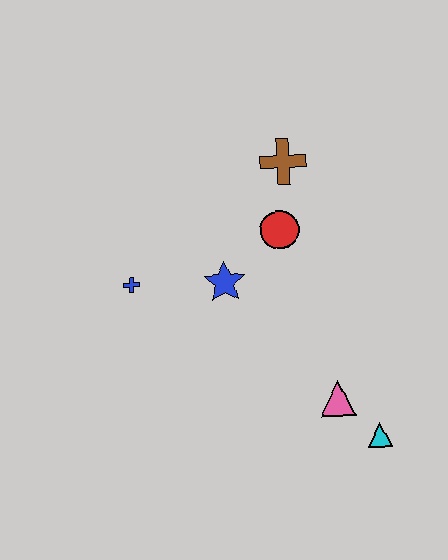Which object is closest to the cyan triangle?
The pink triangle is closest to the cyan triangle.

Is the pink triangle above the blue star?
No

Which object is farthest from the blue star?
The cyan triangle is farthest from the blue star.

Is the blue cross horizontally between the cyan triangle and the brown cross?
No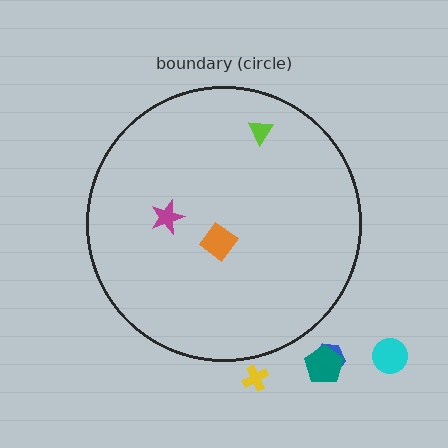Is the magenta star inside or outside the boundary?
Inside.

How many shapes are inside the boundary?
3 inside, 4 outside.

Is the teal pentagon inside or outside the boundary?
Outside.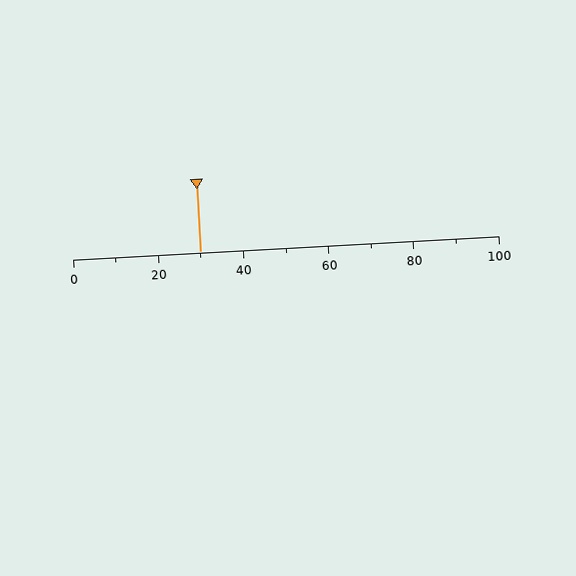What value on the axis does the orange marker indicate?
The marker indicates approximately 30.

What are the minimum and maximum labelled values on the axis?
The axis runs from 0 to 100.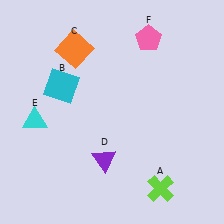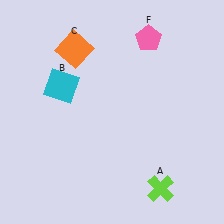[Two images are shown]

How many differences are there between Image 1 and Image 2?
There are 2 differences between the two images.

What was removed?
The cyan triangle (E), the purple triangle (D) were removed in Image 2.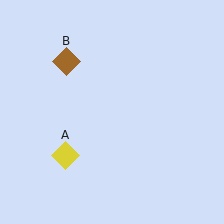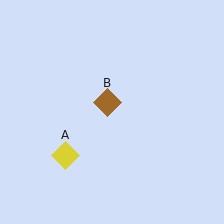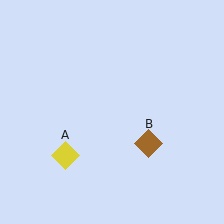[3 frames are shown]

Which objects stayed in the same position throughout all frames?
Yellow diamond (object A) remained stationary.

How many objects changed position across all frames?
1 object changed position: brown diamond (object B).